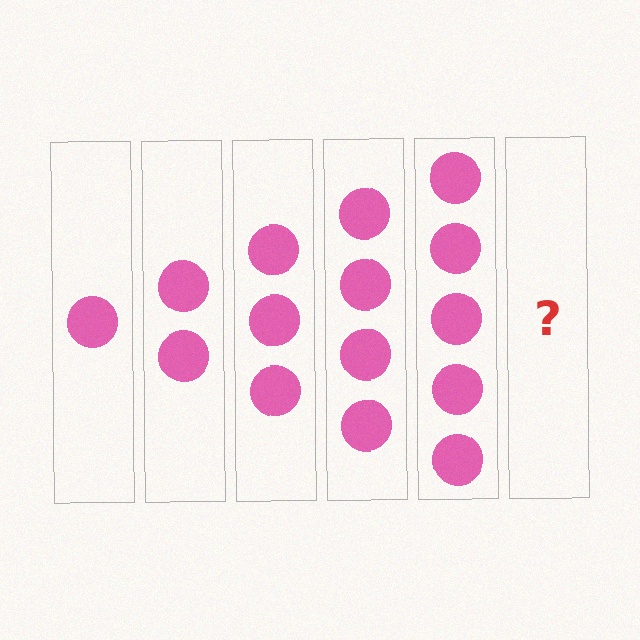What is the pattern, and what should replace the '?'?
The pattern is that each step adds one more circle. The '?' should be 6 circles.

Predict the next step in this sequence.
The next step is 6 circles.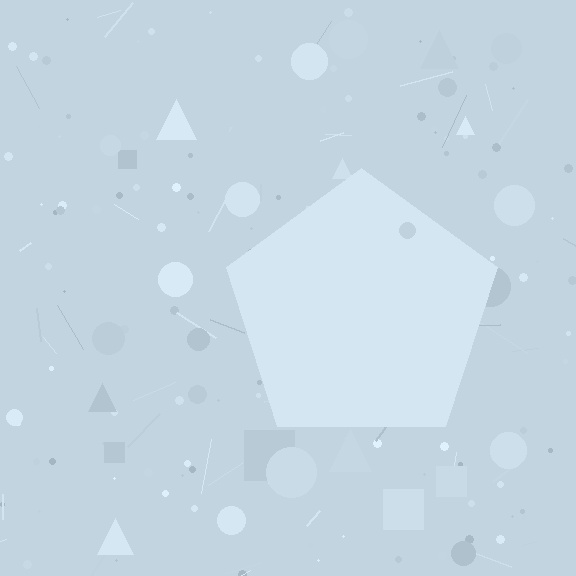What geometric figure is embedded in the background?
A pentagon is embedded in the background.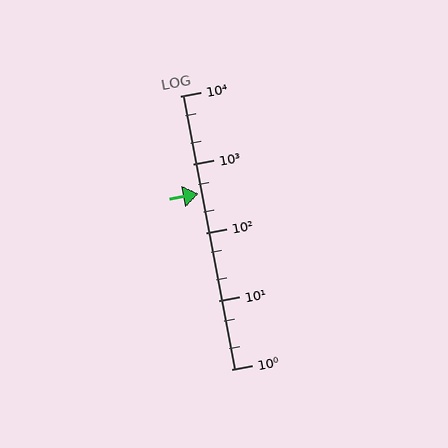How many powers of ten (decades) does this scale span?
The scale spans 4 decades, from 1 to 10000.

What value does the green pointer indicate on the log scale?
The pointer indicates approximately 370.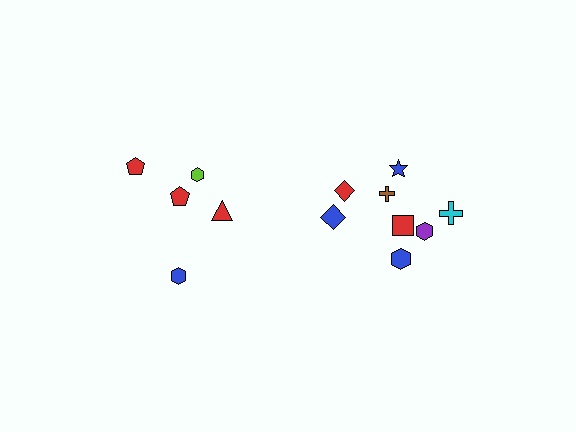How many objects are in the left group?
There are 5 objects.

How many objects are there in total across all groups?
There are 13 objects.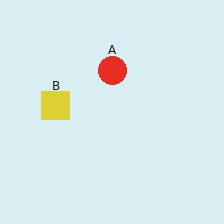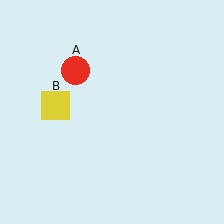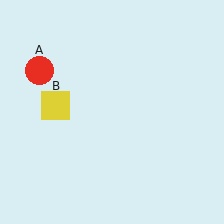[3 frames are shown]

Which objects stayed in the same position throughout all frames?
Yellow square (object B) remained stationary.